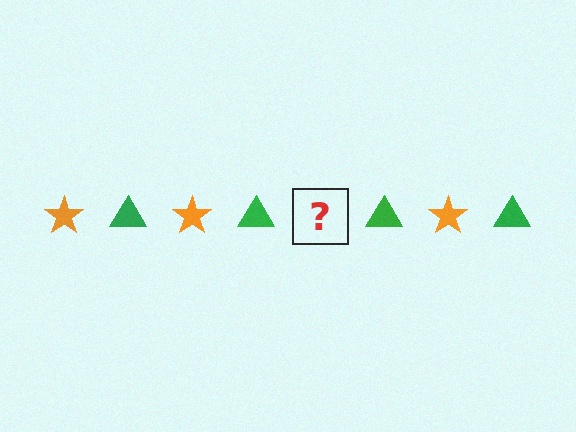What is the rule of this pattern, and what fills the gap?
The rule is that the pattern alternates between orange star and green triangle. The gap should be filled with an orange star.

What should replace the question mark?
The question mark should be replaced with an orange star.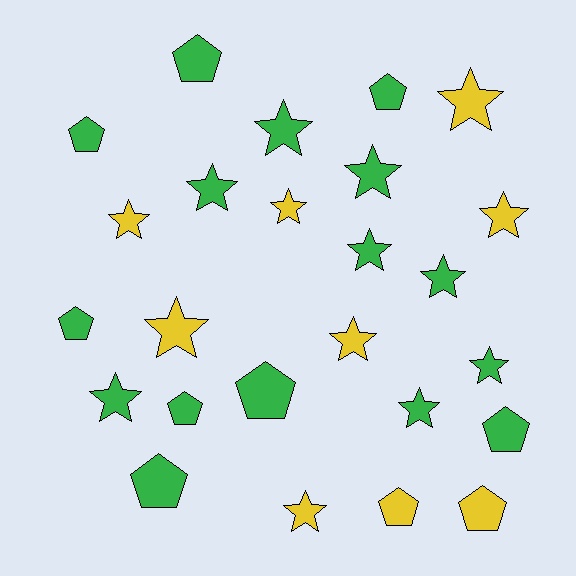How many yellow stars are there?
There are 7 yellow stars.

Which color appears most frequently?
Green, with 16 objects.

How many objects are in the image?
There are 25 objects.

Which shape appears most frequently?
Star, with 15 objects.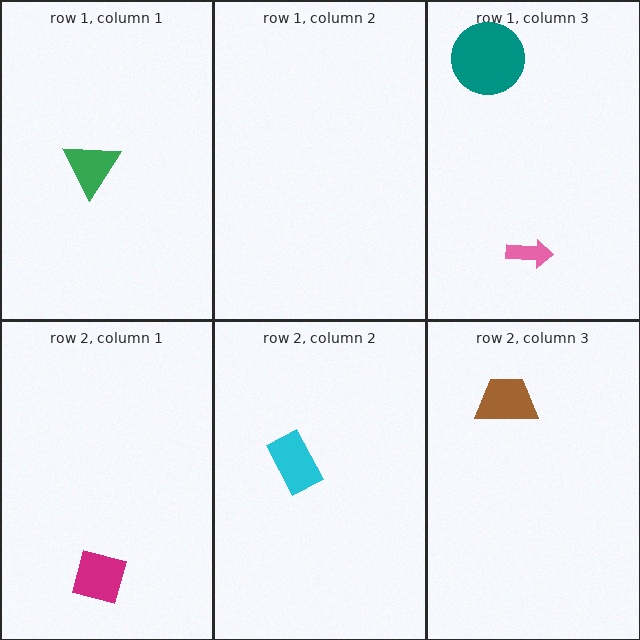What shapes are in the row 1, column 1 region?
The green triangle.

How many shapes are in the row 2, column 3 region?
1.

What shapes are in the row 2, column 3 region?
The brown trapezoid.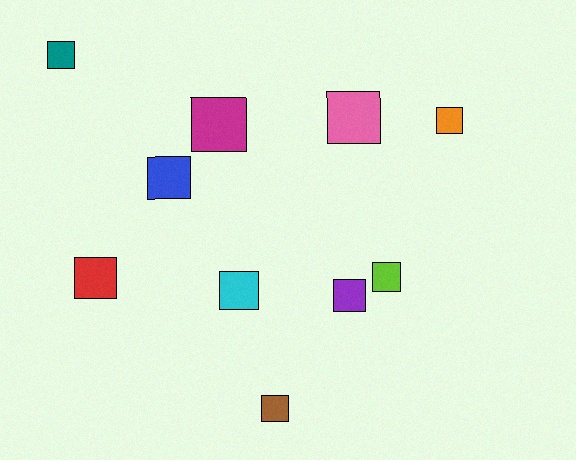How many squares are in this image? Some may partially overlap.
There are 10 squares.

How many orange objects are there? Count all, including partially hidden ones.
There is 1 orange object.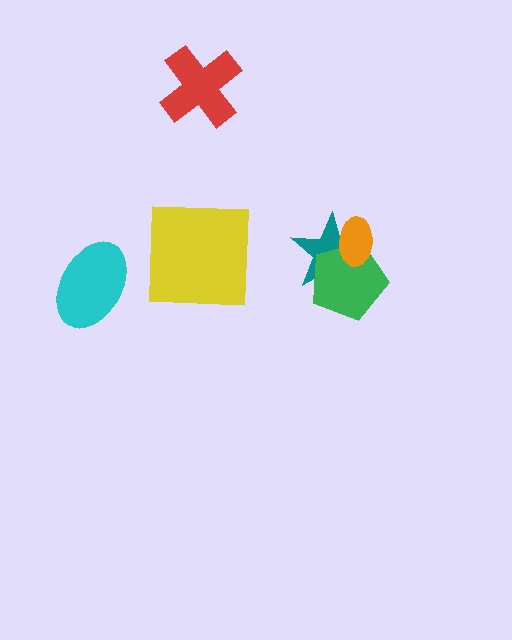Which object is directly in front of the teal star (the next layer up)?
The green pentagon is directly in front of the teal star.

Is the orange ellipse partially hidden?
No, no other shape covers it.